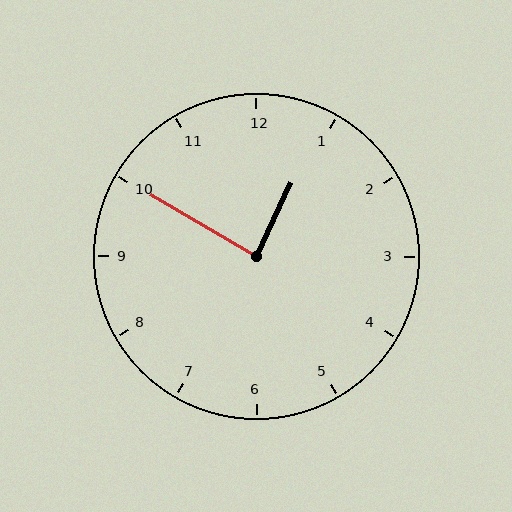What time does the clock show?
12:50.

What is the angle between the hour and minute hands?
Approximately 85 degrees.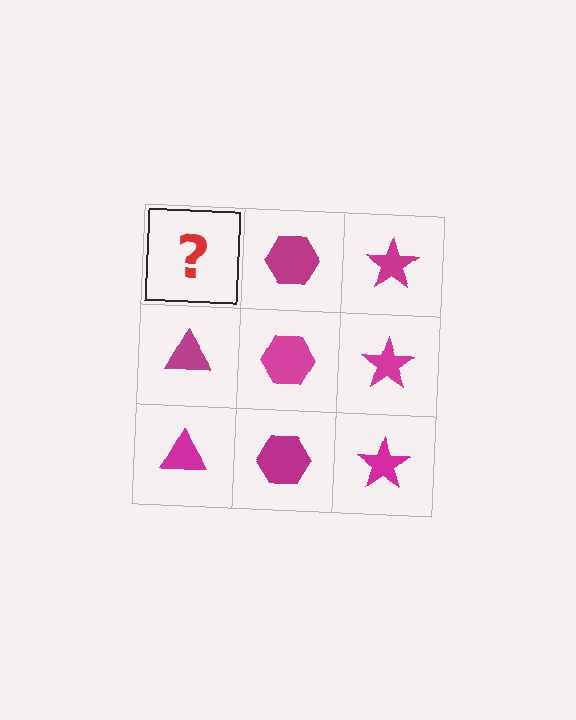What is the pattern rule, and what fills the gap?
The rule is that each column has a consistent shape. The gap should be filled with a magenta triangle.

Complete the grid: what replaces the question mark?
The question mark should be replaced with a magenta triangle.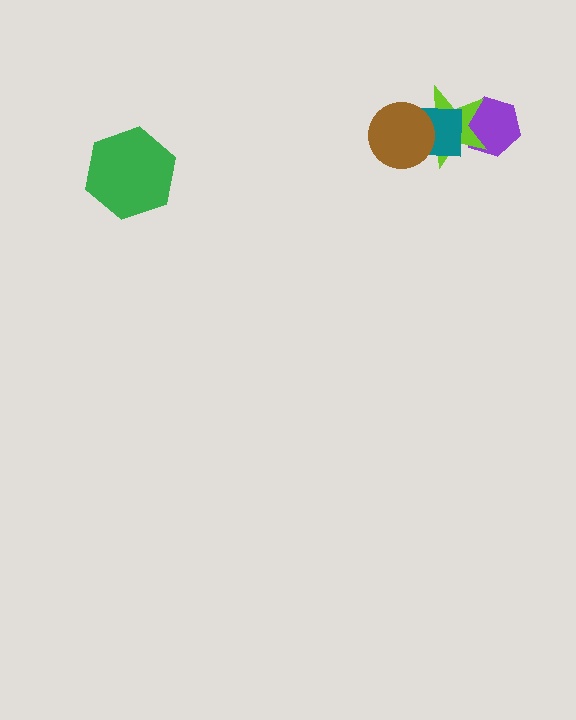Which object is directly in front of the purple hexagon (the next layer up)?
The lime star is directly in front of the purple hexagon.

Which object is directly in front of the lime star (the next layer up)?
The teal square is directly in front of the lime star.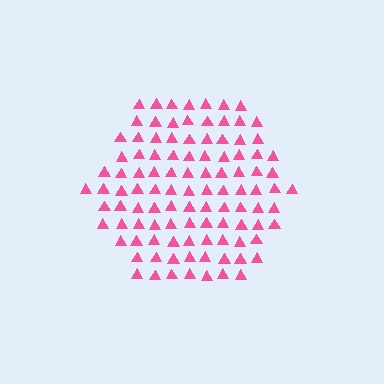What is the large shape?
The large shape is a hexagon.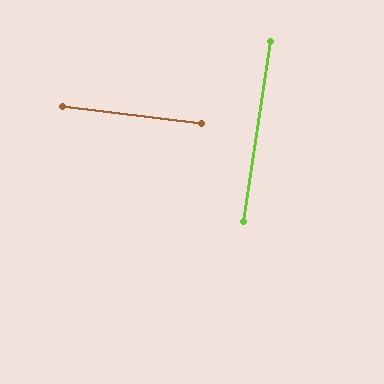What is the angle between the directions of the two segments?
Approximately 88 degrees.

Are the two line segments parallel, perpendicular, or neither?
Perpendicular — they meet at approximately 88°.